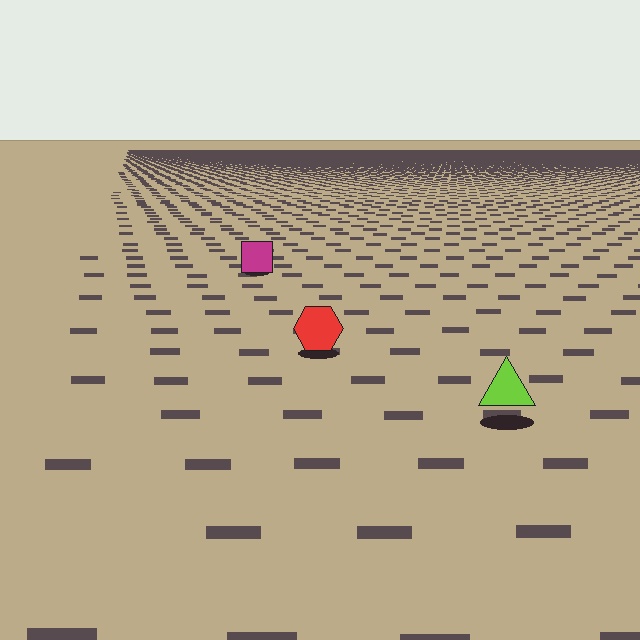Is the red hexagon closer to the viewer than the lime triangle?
No. The lime triangle is closer — you can tell from the texture gradient: the ground texture is coarser near it.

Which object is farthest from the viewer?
The magenta square is farthest from the viewer. It appears smaller and the ground texture around it is denser.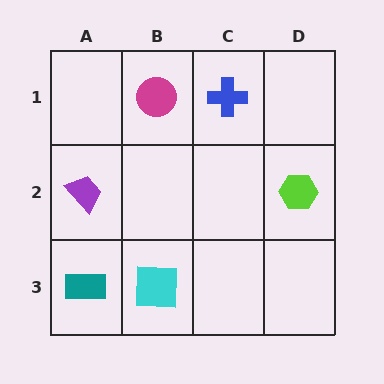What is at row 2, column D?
A lime hexagon.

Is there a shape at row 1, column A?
No, that cell is empty.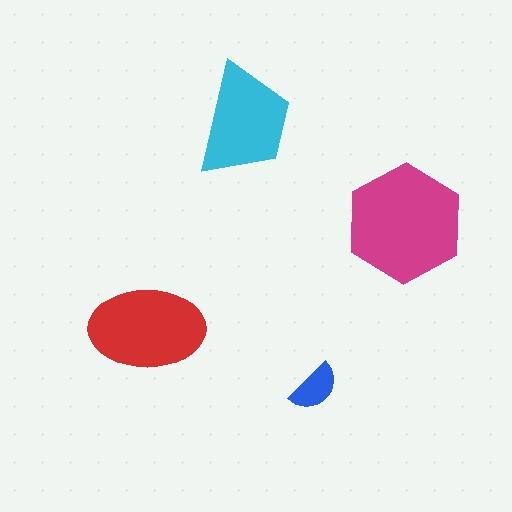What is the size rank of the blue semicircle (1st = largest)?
4th.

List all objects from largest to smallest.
The magenta hexagon, the red ellipse, the cyan trapezoid, the blue semicircle.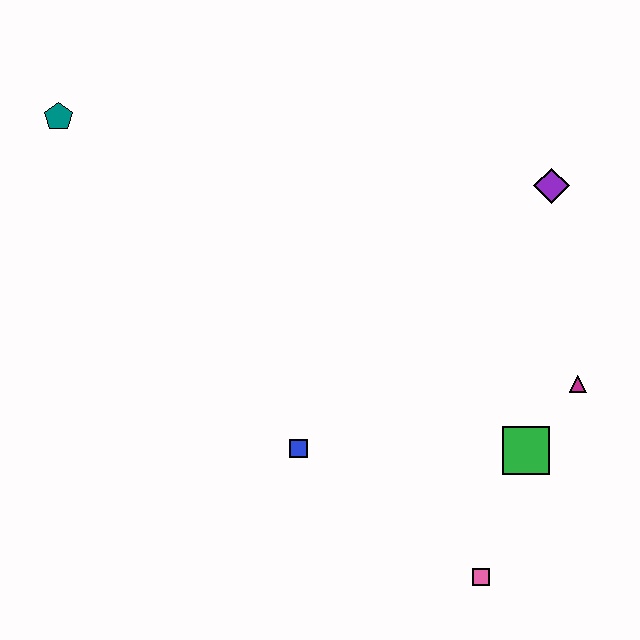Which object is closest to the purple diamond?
The magenta triangle is closest to the purple diamond.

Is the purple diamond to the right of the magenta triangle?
No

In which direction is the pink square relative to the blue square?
The pink square is to the right of the blue square.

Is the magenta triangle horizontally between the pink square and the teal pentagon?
No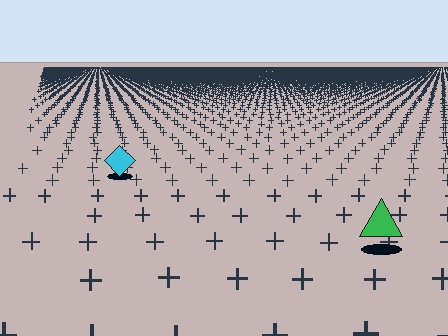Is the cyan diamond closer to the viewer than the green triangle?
No. The green triangle is closer — you can tell from the texture gradient: the ground texture is coarser near it.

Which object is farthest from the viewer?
The cyan diamond is farthest from the viewer. It appears smaller and the ground texture around it is denser.